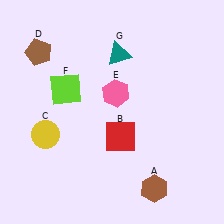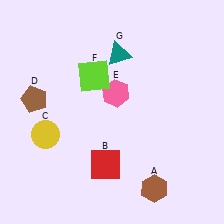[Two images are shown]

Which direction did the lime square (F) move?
The lime square (F) moved right.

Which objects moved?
The objects that moved are: the red square (B), the brown pentagon (D), the lime square (F).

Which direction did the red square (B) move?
The red square (B) moved down.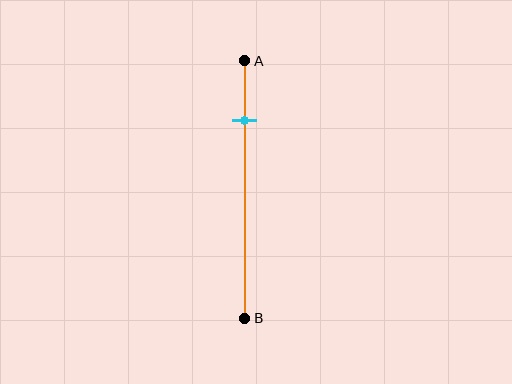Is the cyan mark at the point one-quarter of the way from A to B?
Yes, the mark is approximately at the one-quarter point.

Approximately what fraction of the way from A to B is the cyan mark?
The cyan mark is approximately 25% of the way from A to B.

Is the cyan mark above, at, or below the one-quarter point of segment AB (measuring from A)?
The cyan mark is approximately at the one-quarter point of segment AB.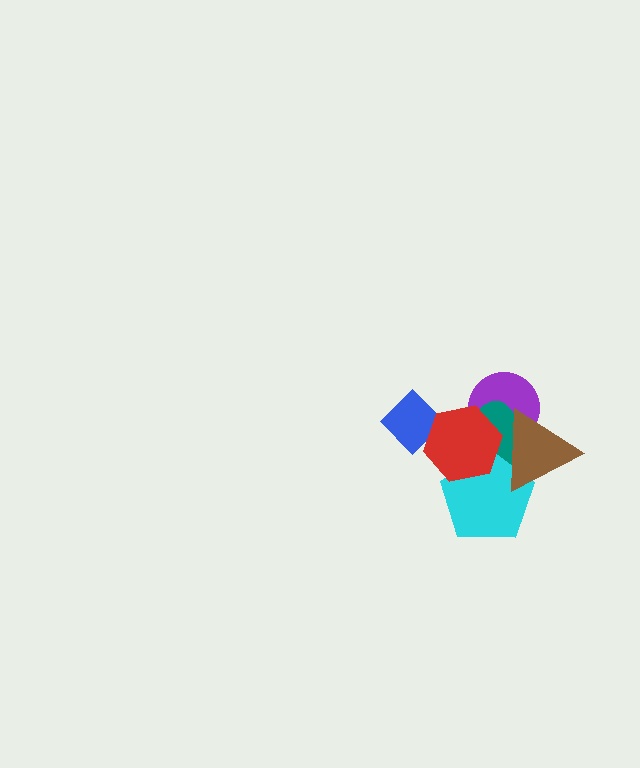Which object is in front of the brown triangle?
The red hexagon is in front of the brown triangle.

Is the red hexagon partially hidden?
No, no other shape covers it.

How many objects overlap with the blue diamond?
1 object overlaps with the blue diamond.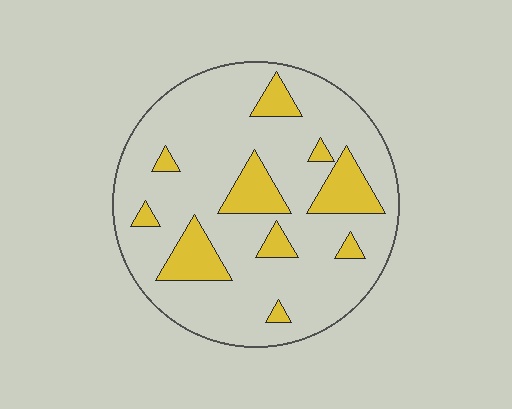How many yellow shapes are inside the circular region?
10.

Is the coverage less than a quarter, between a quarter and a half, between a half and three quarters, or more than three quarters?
Less than a quarter.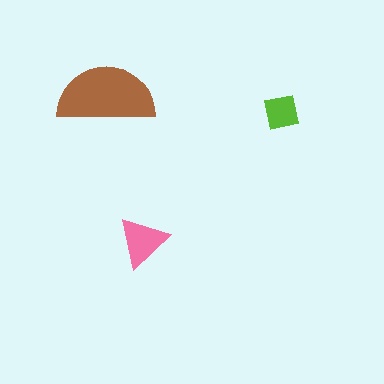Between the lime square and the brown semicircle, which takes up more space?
The brown semicircle.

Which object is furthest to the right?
The lime square is rightmost.